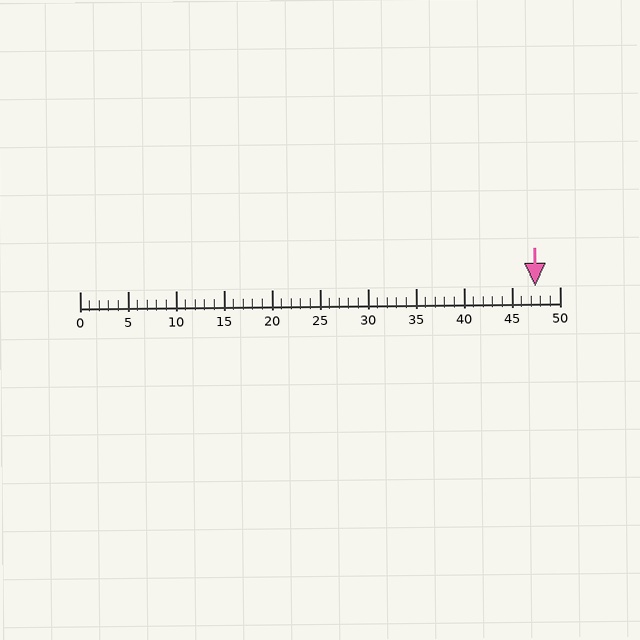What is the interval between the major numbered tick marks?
The major tick marks are spaced 5 units apart.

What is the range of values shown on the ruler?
The ruler shows values from 0 to 50.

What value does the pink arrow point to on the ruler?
The pink arrow points to approximately 47.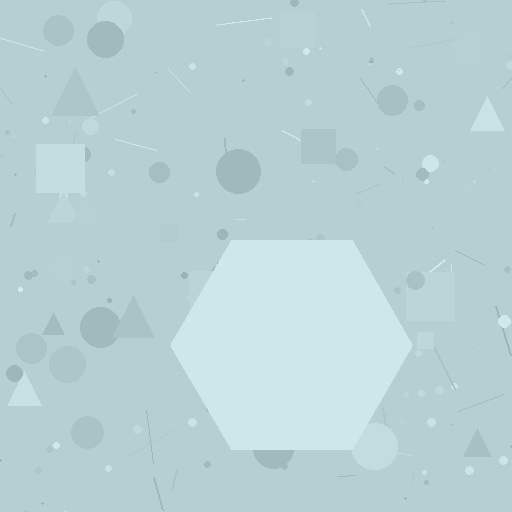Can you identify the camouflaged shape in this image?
The camouflaged shape is a hexagon.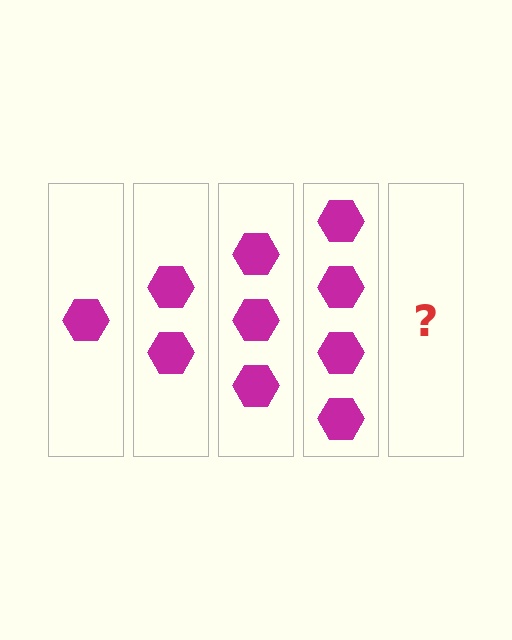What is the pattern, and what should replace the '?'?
The pattern is that each step adds one more hexagon. The '?' should be 5 hexagons.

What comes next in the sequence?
The next element should be 5 hexagons.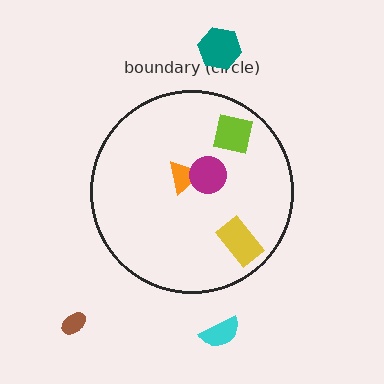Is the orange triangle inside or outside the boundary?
Inside.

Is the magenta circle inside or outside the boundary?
Inside.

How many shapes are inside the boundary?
4 inside, 3 outside.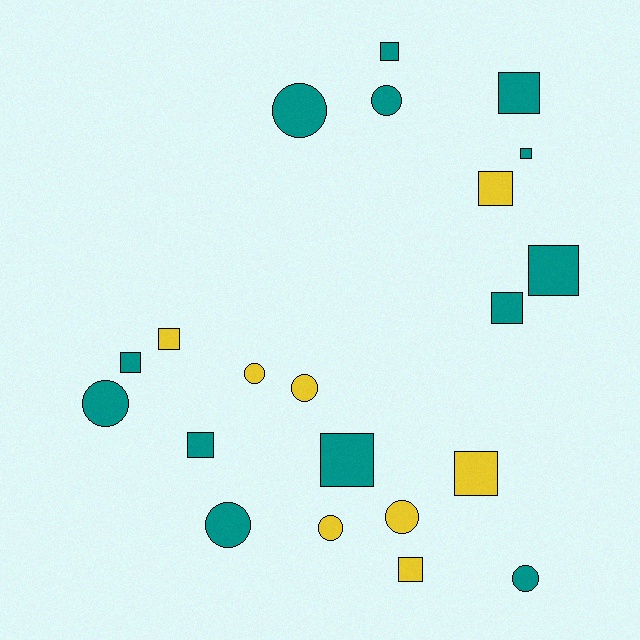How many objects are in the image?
There are 21 objects.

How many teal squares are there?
There are 8 teal squares.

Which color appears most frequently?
Teal, with 13 objects.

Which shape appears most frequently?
Square, with 12 objects.